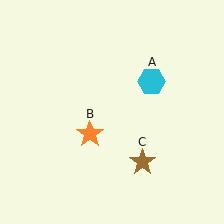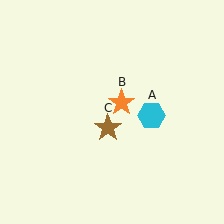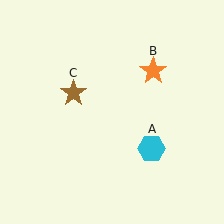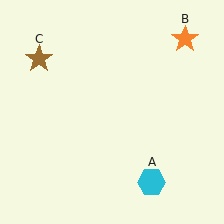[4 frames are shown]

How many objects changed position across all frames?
3 objects changed position: cyan hexagon (object A), orange star (object B), brown star (object C).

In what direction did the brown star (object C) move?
The brown star (object C) moved up and to the left.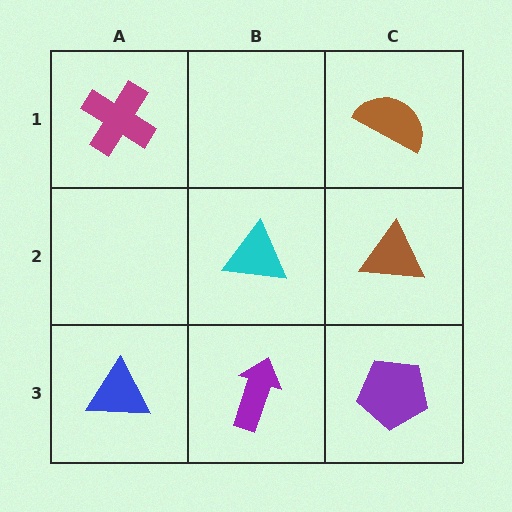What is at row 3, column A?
A blue triangle.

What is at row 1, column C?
A brown semicircle.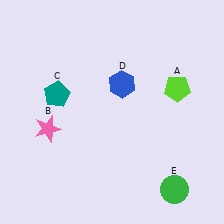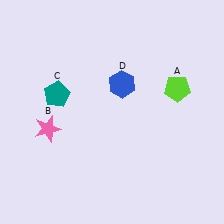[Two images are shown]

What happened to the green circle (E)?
The green circle (E) was removed in Image 2. It was in the bottom-right area of Image 1.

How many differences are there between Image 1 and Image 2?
There is 1 difference between the two images.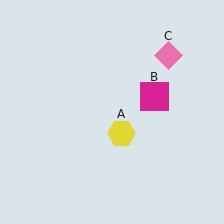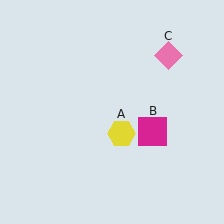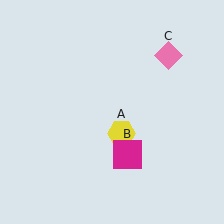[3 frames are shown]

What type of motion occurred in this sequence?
The magenta square (object B) rotated clockwise around the center of the scene.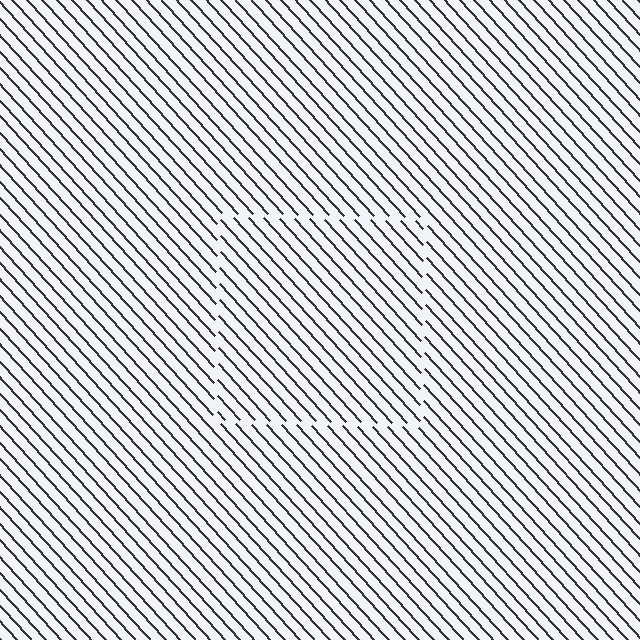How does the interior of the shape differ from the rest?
The interior of the shape contains the same grating, shifted by half a period — the contour is defined by the phase discontinuity where line-ends from the inner and outer gratings abut.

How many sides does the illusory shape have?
4 sides — the line-ends trace a square.